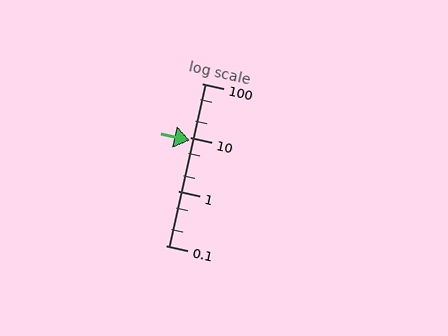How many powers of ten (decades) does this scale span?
The scale spans 3 decades, from 0.1 to 100.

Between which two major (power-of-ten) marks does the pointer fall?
The pointer is between 1 and 10.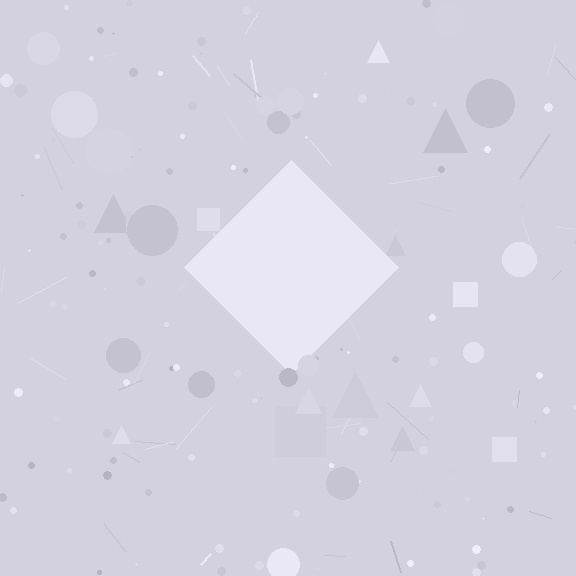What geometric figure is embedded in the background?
A diamond is embedded in the background.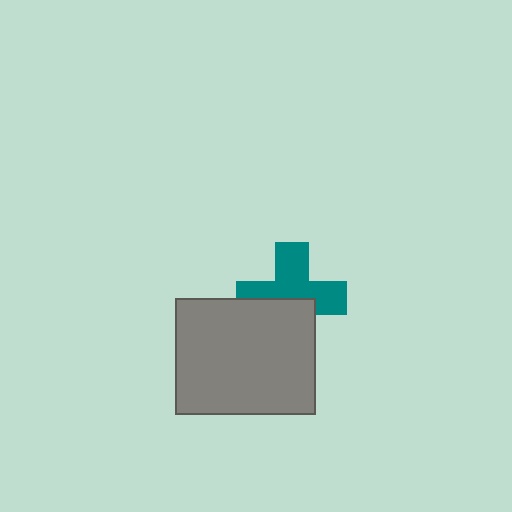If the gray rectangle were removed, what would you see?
You would see the complete teal cross.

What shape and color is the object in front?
The object in front is a gray rectangle.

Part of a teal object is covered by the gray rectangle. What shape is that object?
It is a cross.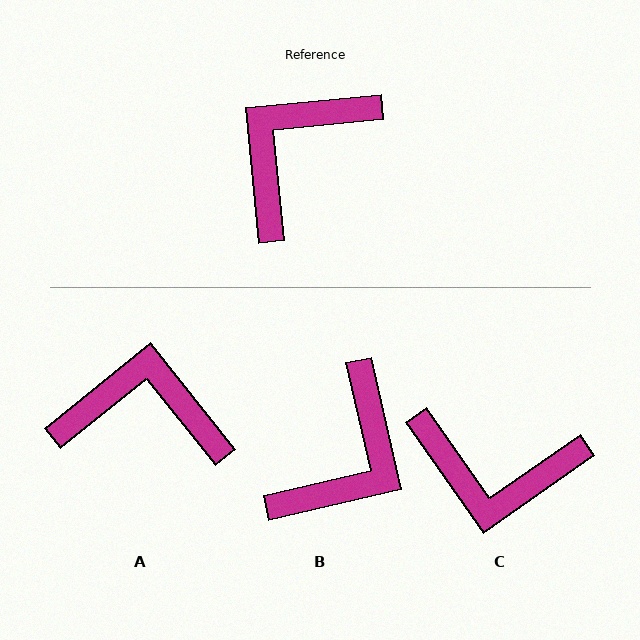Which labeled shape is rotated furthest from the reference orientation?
B, about 173 degrees away.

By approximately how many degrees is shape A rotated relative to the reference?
Approximately 57 degrees clockwise.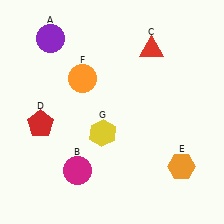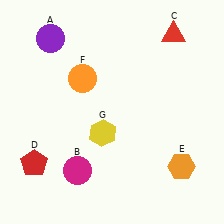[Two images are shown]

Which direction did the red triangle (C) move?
The red triangle (C) moved right.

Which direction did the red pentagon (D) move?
The red pentagon (D) moved down.